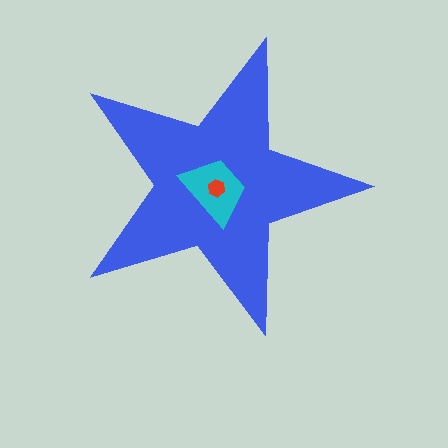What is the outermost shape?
The blue star.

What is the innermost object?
The red hexagon.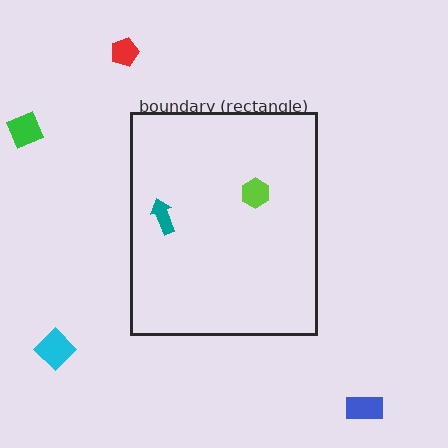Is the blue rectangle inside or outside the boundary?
Outside.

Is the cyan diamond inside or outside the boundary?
Outside.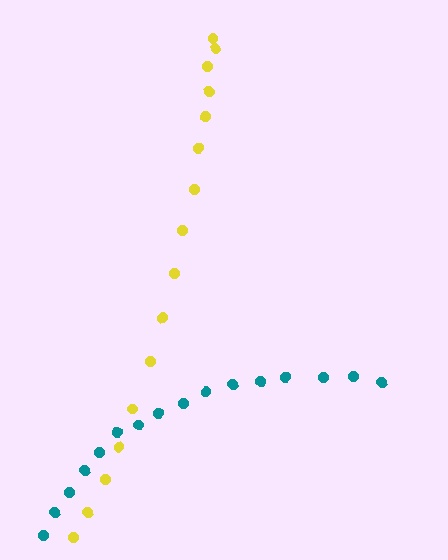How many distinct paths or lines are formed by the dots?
There are 2 distinct paths.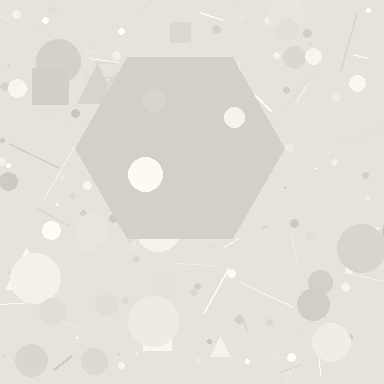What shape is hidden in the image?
A hexagon is hidden in the image.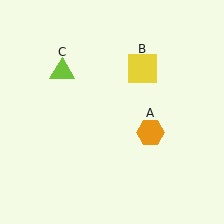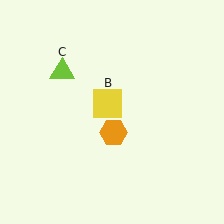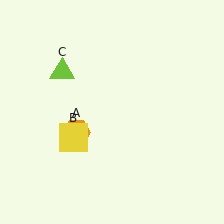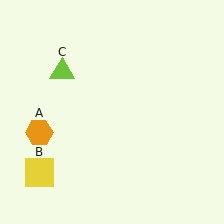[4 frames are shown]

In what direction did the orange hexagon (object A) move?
The orange hexagon (object A) moved left.